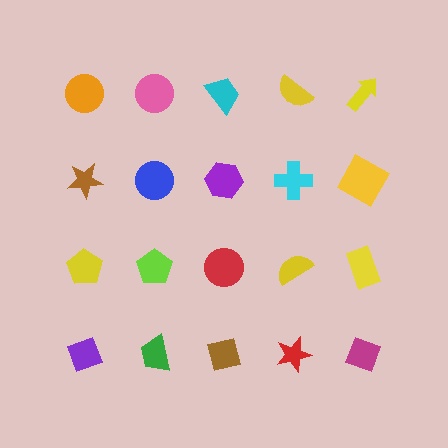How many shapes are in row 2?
5 shapes.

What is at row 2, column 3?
A purple hexagon.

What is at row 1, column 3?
A cyan trapezoid.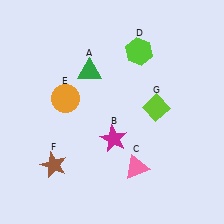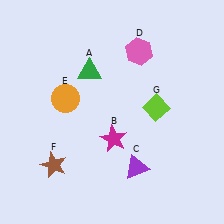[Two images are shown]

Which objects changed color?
C changed from pink to purple. D changed from lime to pink.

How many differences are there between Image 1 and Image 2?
There are 2 differences between the two images.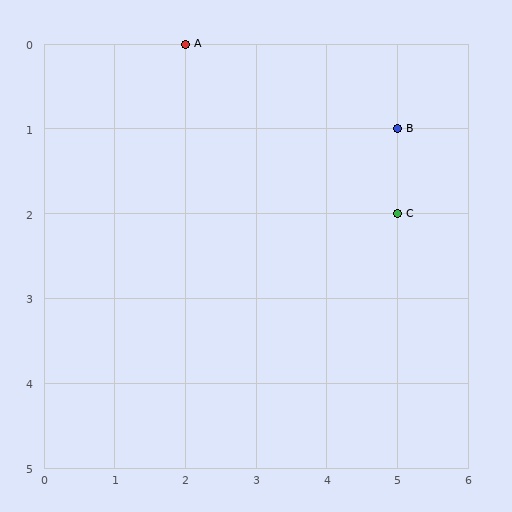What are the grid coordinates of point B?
Point B is at grid coordinates (5, 1).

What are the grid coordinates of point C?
Point C is at grid coordinates (5, 2).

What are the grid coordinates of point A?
Point A is at grid coordinates (2, 0).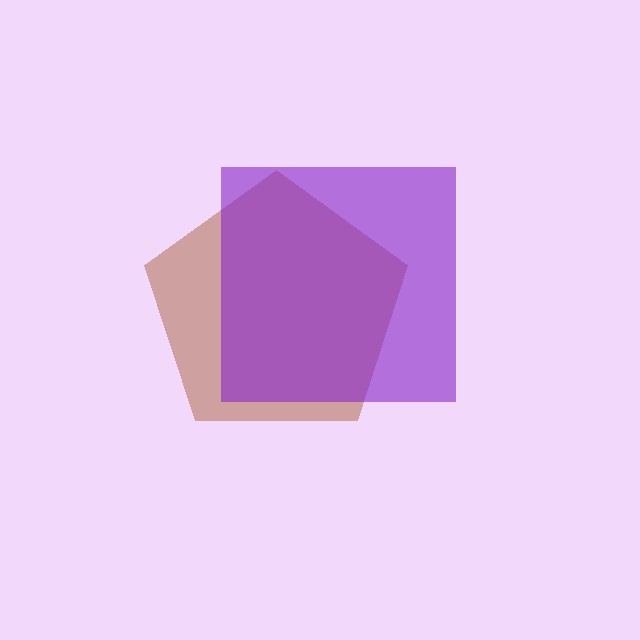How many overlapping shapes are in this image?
There are 2 overlapping shapes in the image.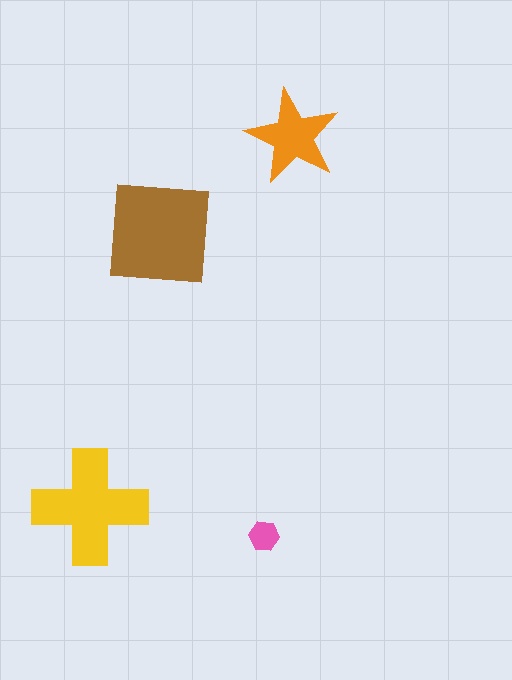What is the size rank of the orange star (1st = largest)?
3rd.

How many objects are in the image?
There are 4 objects in the image.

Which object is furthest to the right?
The orange star is rightmost.